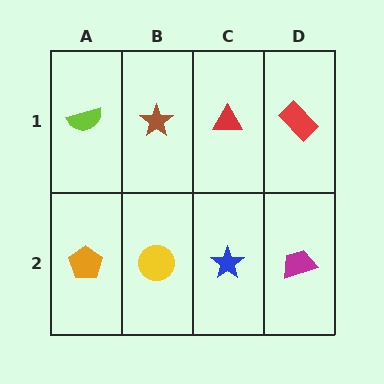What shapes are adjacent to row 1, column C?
A blue star (row 2, column C), a brown star (row 1, column B), a red rectangle (row 1, column D).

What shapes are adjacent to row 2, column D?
A red rectangle (row 1, column D), a blue star (row 2, column C).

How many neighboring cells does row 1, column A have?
2.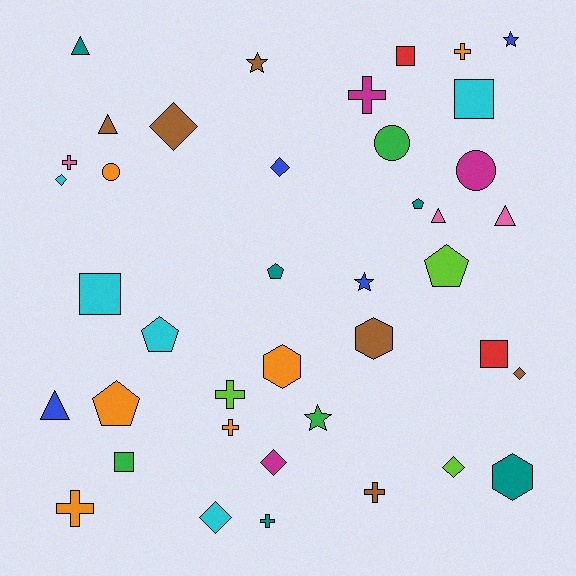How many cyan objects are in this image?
There are 5 cyan objects.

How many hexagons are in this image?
There are 3 hexagons.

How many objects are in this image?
There are 40 objects.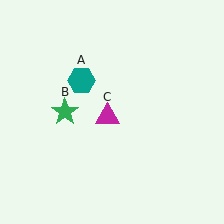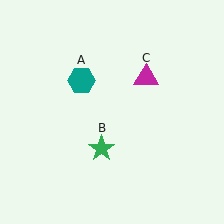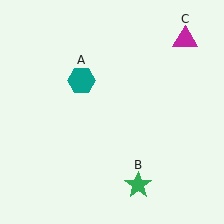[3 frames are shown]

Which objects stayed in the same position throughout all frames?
Teal hexagon (object A) remained stationary.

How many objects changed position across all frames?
2 objects changed position: green star (object B), magenta triangle (object C).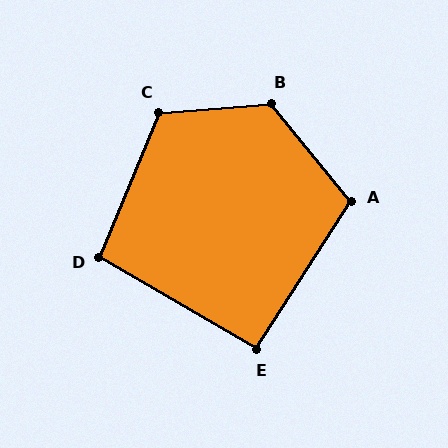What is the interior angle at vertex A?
Approximately 108 degrees (obtuse).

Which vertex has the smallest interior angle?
E, at approximately 92 degrees.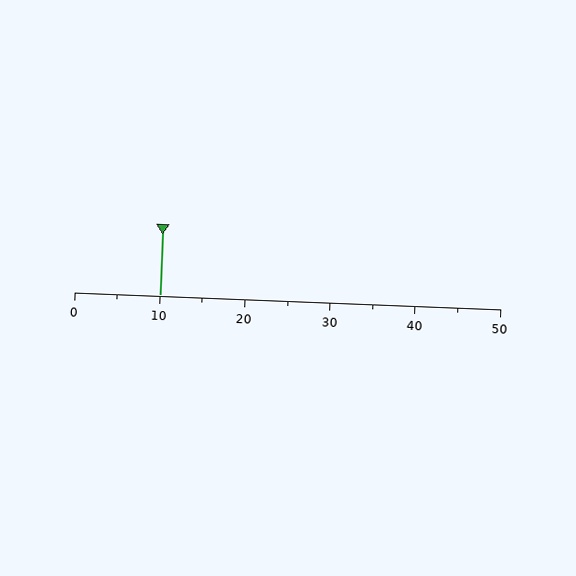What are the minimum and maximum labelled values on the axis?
The axis runs from 0 to 50.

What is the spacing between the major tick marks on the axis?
The major ticks are spaced 10 apart.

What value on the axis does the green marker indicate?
The marker indicates approximately 10.